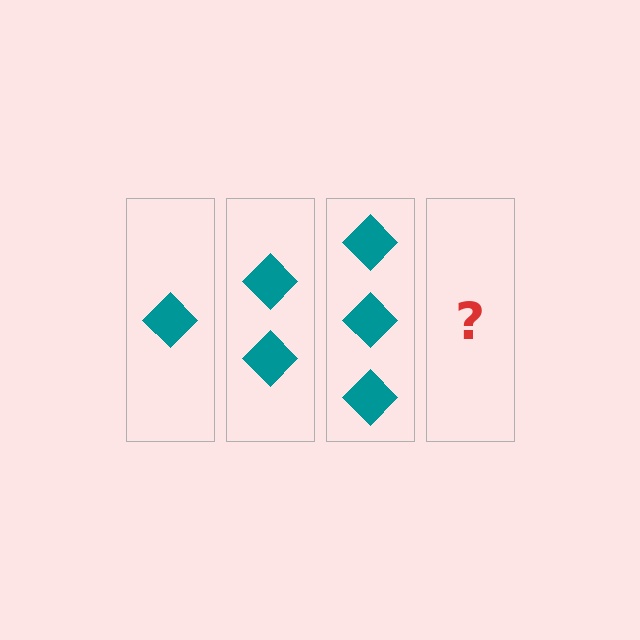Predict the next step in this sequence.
The next step is 4 diamonds.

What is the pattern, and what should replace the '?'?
The pattern is that each step adds one more diamond. The '?' should be 4 diamonds.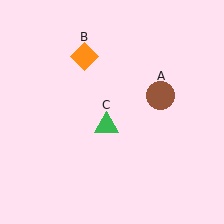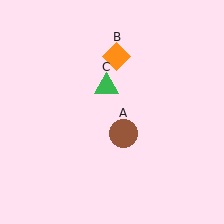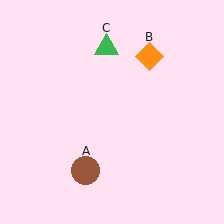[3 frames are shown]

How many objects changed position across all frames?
3 objects changed position: brown circle (object A), orange diamond (object B), green triangle (object C).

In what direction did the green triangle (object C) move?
The green triangle (object C) moved up.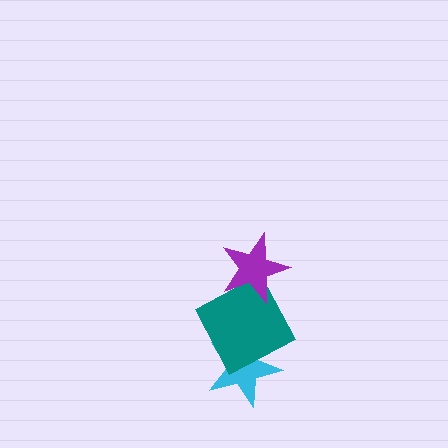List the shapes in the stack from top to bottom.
From top to bottom: the purple star, the teal square, the cyan star.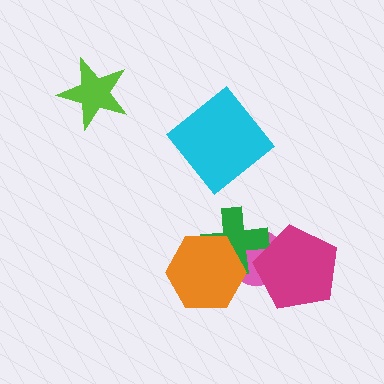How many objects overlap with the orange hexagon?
2 objects overlap with the orange hexagon.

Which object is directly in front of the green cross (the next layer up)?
The magenta pentagon is directly in front of the green cross.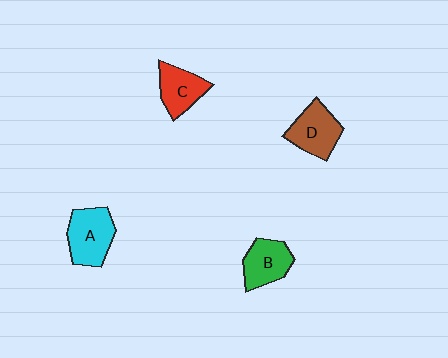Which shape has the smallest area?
Shape C (red).